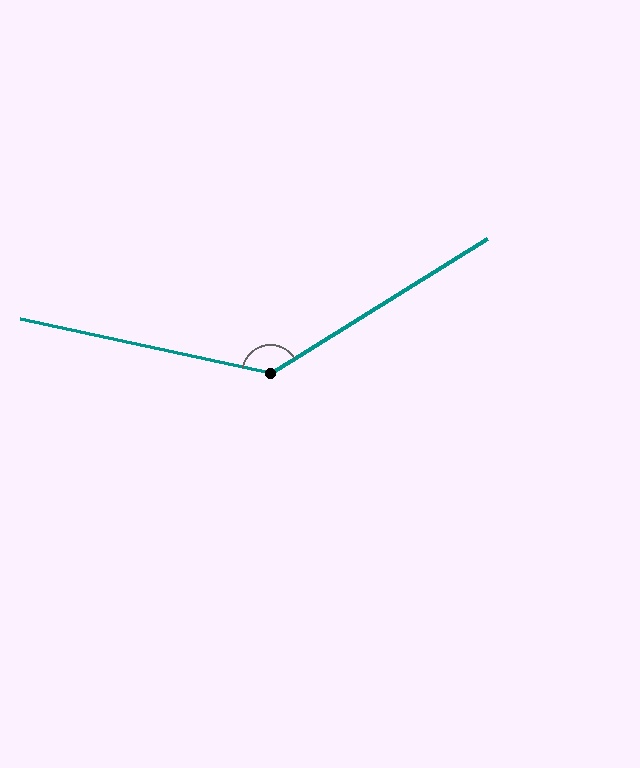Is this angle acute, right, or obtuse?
It is obtuse.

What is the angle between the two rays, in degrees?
Approximately 136 degrees.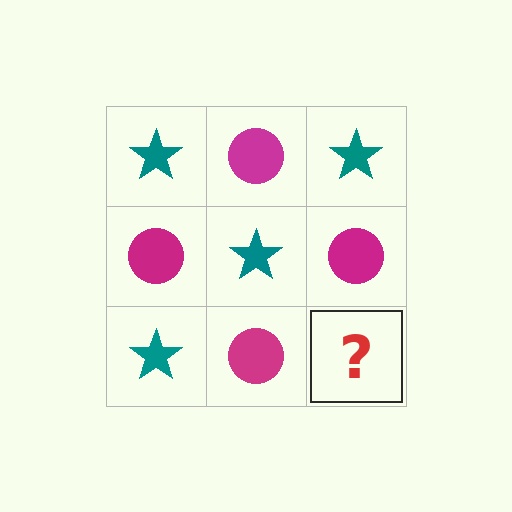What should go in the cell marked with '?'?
The missing cell should contain a teal star.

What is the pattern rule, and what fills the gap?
The rule is that it alternates teal star and magenta circle in a checkerboard pattern. The gap should be filled with a teal star.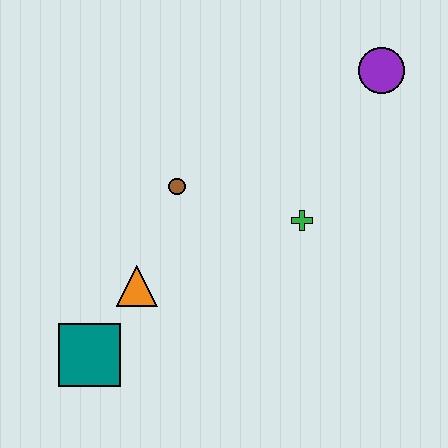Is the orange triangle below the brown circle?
Yes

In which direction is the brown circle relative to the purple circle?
The brown circle is to the left of the purple circle.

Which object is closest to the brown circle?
The orange triangle is closest to the brown circle.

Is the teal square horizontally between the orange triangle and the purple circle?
No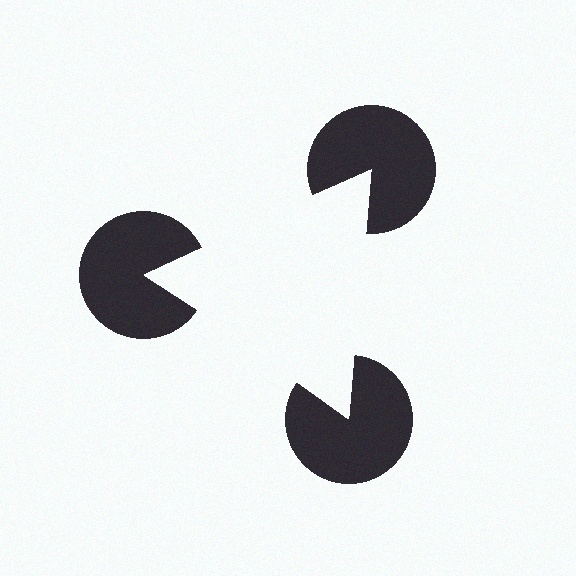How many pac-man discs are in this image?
There are 3 — one at each vertex of the illusory triangle.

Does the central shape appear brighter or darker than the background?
It typically appears slightly brighter than the background, even though no actual brightness change is drawn.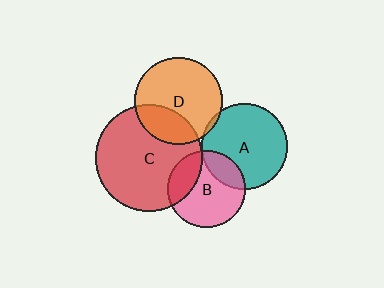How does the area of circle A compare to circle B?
Approximately 1.2 times.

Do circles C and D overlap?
Yes.